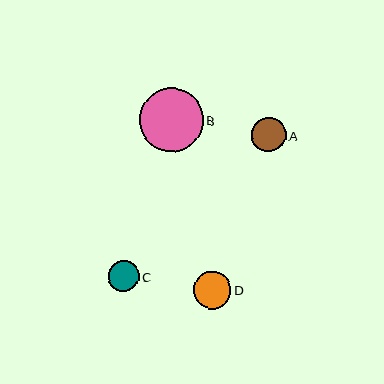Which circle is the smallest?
Circle C is the smallest with a size of approximately 31 pixels.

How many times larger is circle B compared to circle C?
Circle B is approximately 2.1 times the size of circle C.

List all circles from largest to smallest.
From largest to smallest: B, D, A, C.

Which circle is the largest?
Circle B is the largest with a size of approximately 64 pixels.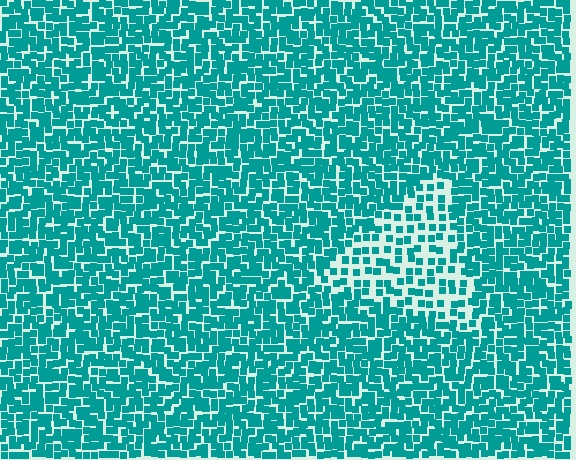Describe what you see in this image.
The image contains small teal elements arranged at two different densities. A triangle-shaped region is visible where the elements are less densely packed than the surrounding area.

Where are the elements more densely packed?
The elements are more densely packed outside the triangle boundary.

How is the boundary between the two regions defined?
The boundary is defined by a change in element density (approximately 2.0x ratio). All elements are the same color, size, and shape.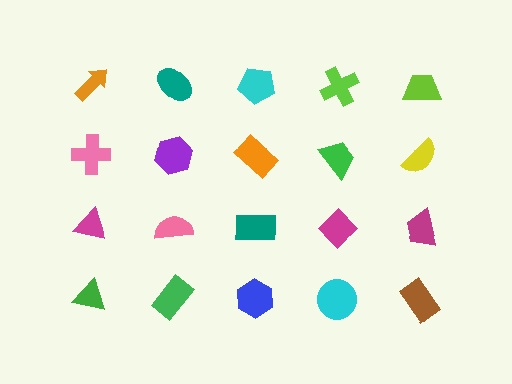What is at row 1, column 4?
A lime cross.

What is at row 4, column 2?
A green rectangle.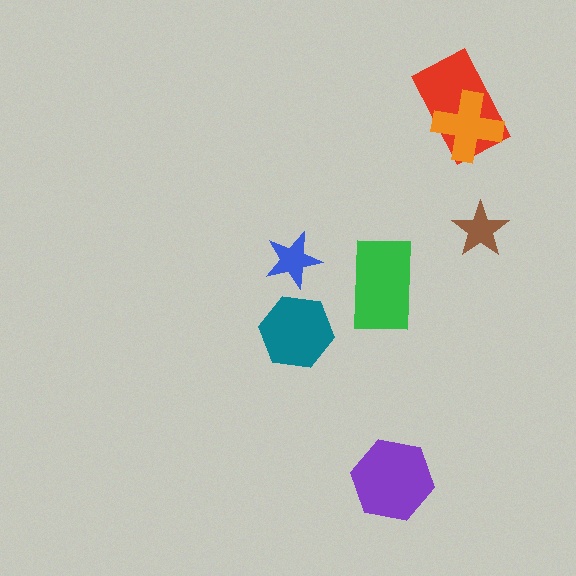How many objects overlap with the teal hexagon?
0 objects overlap with the teal hexagon.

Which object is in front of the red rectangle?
The orange cross is in front of the red rectangle.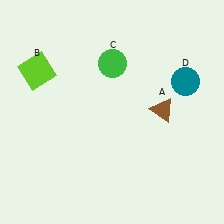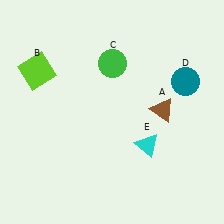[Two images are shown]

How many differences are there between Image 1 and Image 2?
There is 1 difference between the two images.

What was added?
A cyan triangle (E) was added in Image 2.